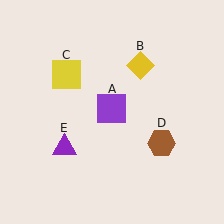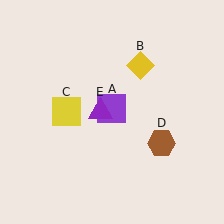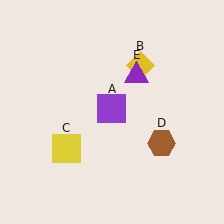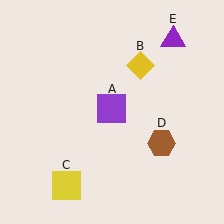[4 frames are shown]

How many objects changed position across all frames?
2 objects changed position: yellow square (object C), purple triangle (object E).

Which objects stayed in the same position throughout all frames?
Purple square (object A) and yellow diamond (object B) and brown hexagon (object D) remained stationary.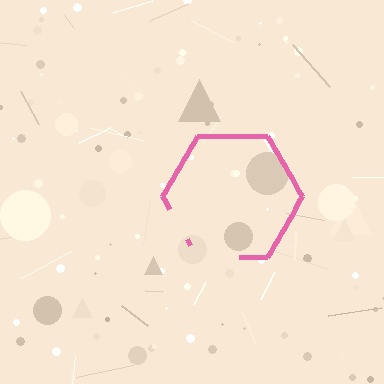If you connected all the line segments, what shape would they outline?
They would outline a hexagon.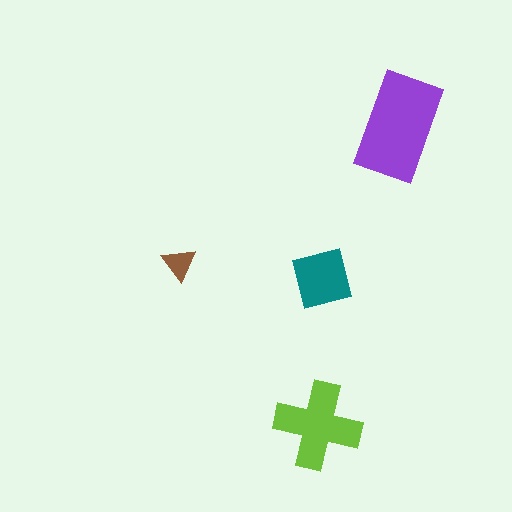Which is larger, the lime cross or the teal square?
The lime cross.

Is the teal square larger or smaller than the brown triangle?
Larger.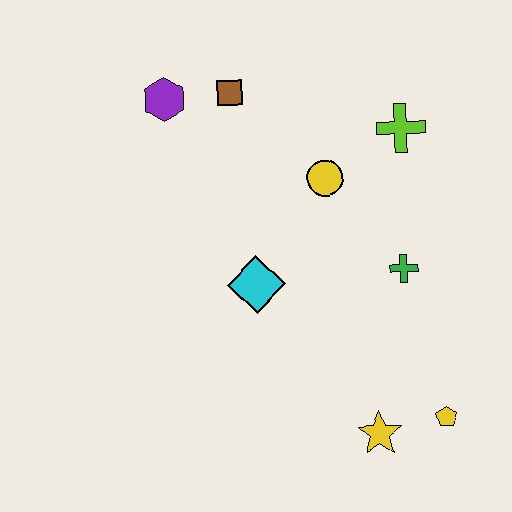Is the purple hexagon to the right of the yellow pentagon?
No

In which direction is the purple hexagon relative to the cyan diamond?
The purple hexagon is above the cyan diamond.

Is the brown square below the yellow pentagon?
No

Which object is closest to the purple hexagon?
The brown square is closest to the purple hexagon.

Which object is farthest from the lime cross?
The yellow star is farthest from the lime cross.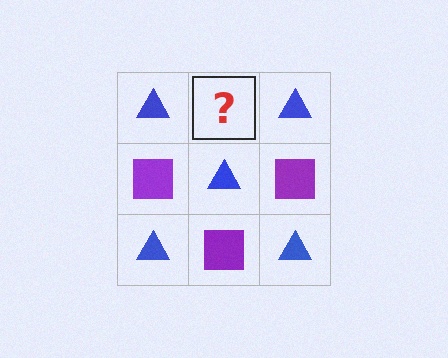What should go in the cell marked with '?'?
The missing cell should contain a purple square.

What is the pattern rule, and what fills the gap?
The rule is that it alternates blue triangle and purple square in a checkerboard pattern. The gap should be filled with a purple square.